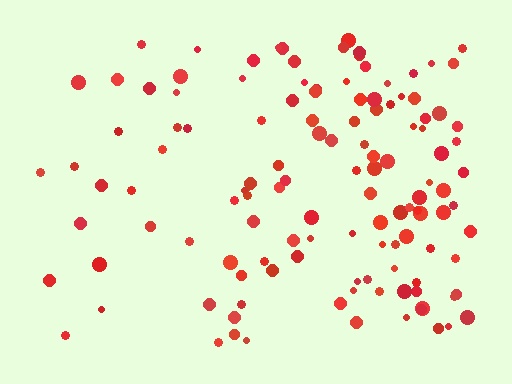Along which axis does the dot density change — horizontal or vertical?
Horizontal.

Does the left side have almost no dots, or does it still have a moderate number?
Still a moderate number, just noticeably fewer than the right.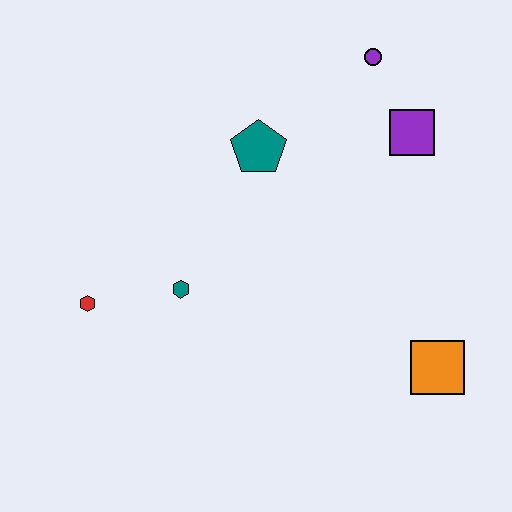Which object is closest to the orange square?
The purple square is closest to the orange square.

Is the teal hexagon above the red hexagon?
Yes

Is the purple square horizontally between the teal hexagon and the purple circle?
No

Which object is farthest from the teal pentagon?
The orange square is farthest from the teal pentagon.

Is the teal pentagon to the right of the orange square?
No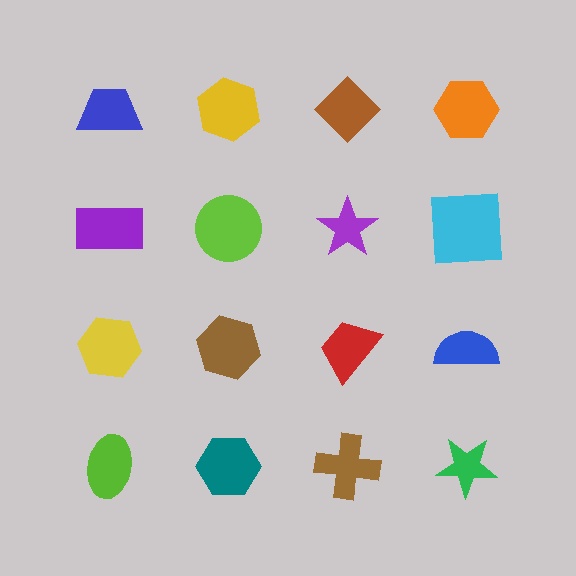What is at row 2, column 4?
A cyan square.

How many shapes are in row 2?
4 shapes.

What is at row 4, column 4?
A green star.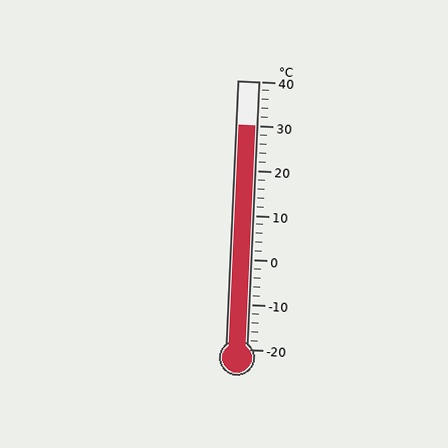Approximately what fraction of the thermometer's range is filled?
The thermometer is filled to approximately 85% of its range.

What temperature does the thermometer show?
The thermometer shows approximately 30°C.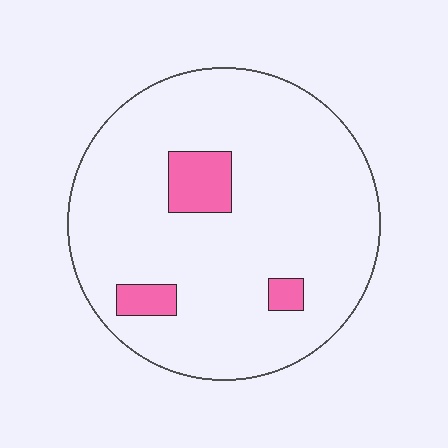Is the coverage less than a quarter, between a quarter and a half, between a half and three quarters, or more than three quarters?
Less than a quarter.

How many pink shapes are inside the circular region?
3.